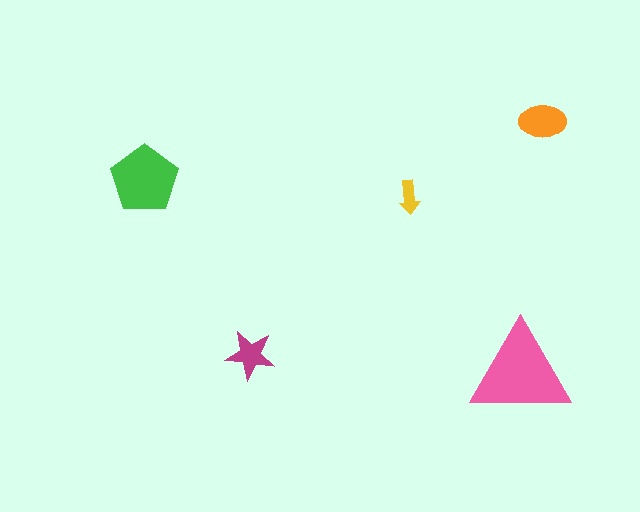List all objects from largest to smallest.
The pink triangle, the green pentagon, the orange ellipse, the magenta star, the yellow arrow.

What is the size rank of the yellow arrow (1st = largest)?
5th.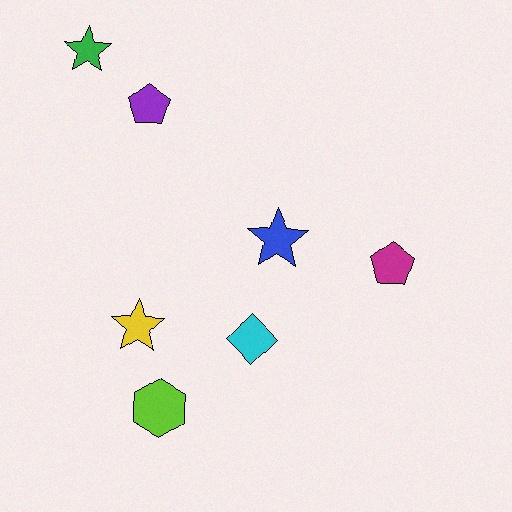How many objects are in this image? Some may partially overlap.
There are 7 objects.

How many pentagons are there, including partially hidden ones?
There are 2 pentagons.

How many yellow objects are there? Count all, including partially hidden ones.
There is 1 yellow object.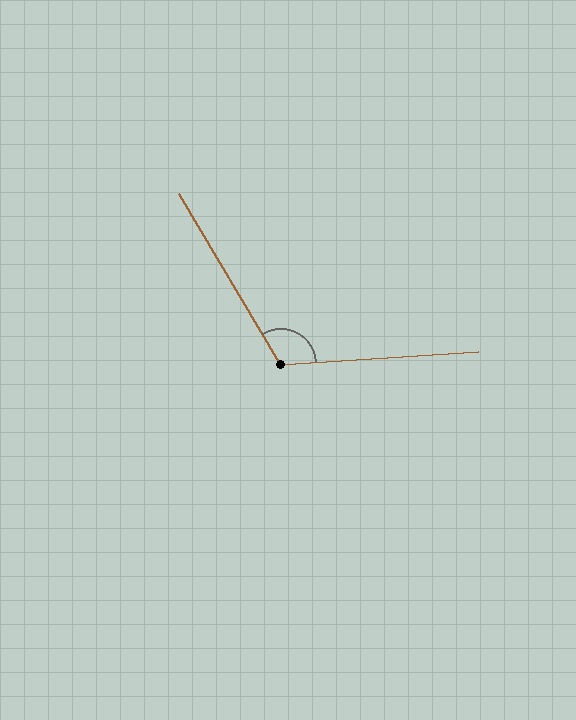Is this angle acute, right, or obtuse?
It is obtuse.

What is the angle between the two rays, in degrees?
Approximately 117 degrees.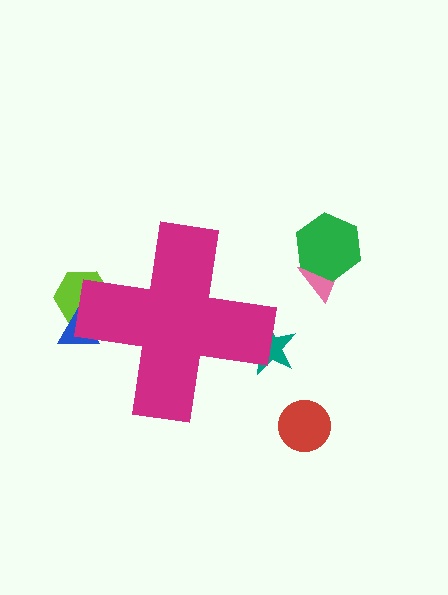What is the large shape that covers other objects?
A magenta cross.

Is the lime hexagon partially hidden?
Yes, the lime hexagon is partially hidden behind the magenta cross.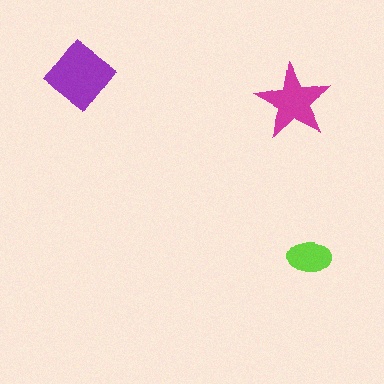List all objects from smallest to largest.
The lime ellipse, the magenta star, the purple diamond.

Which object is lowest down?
The lime ellipse is bottommost.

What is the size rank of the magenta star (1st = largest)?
2nd.